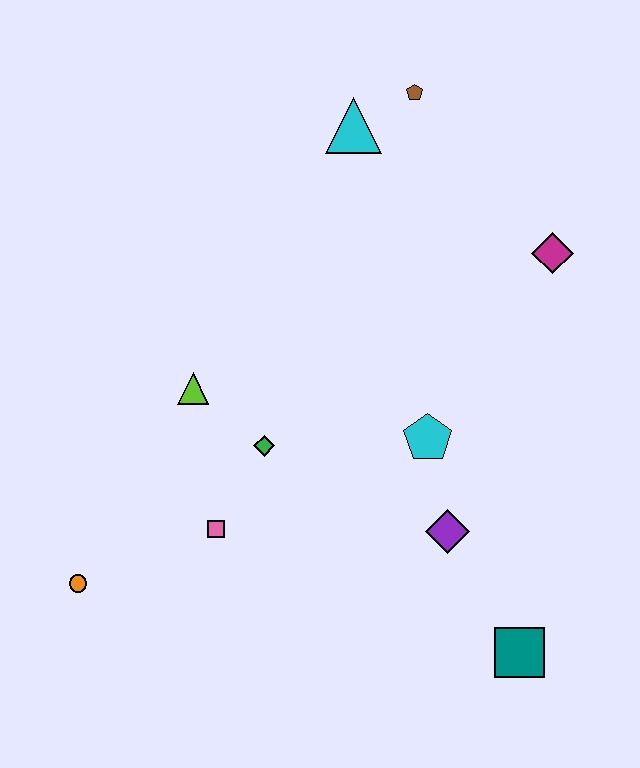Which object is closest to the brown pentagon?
The cyan triangle is closest to the brown pentagon.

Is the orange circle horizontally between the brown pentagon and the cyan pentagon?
No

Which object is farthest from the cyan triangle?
The teal square is farthest from the cyan triangle.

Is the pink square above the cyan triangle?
No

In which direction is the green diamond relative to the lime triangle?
The green diamond is to the right of the lime triangle.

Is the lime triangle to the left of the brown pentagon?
Yes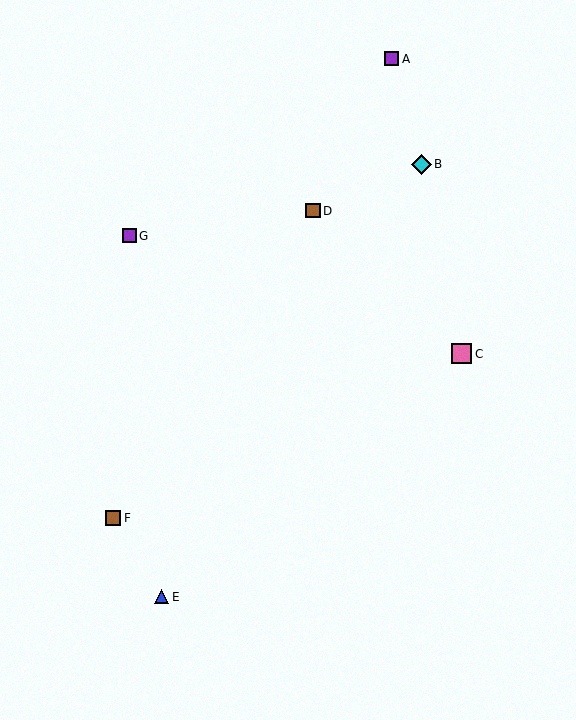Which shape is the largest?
The cyan diamond (labeled B) is the largest.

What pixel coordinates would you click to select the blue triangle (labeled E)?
Click at (162, 597) to select the blue triangle E.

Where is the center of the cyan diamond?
The center of the cyan diamond is at (421, 164).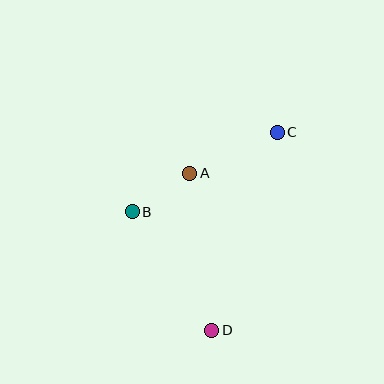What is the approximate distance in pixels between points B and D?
The distance between B and D is approximately 143 pixels.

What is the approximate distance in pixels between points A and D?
The distance between A and D is approximately 158 pixels.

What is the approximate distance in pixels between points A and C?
The distance between A and C is approximately 97 pixels.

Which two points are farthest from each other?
Points C and D are farthest from each other.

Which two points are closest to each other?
Points A and B are closest to each other.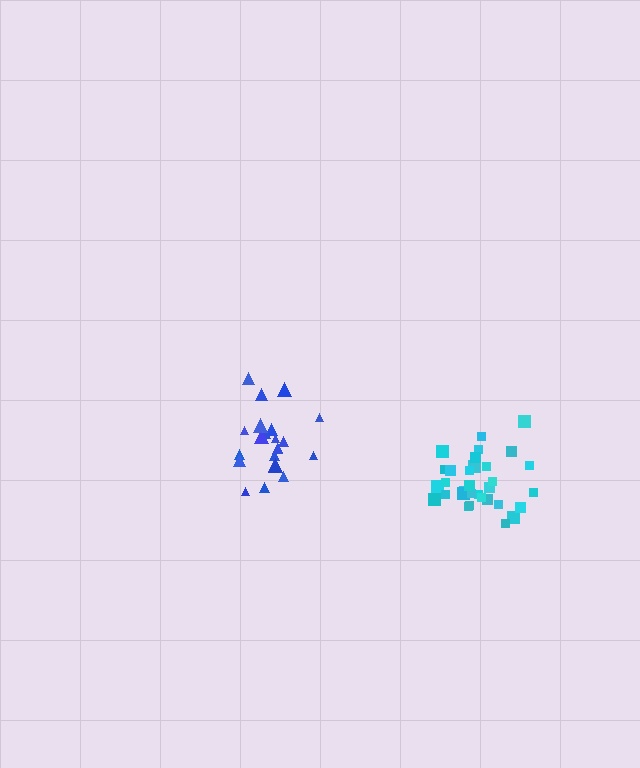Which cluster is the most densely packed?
Cyan.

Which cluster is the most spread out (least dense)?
Blue.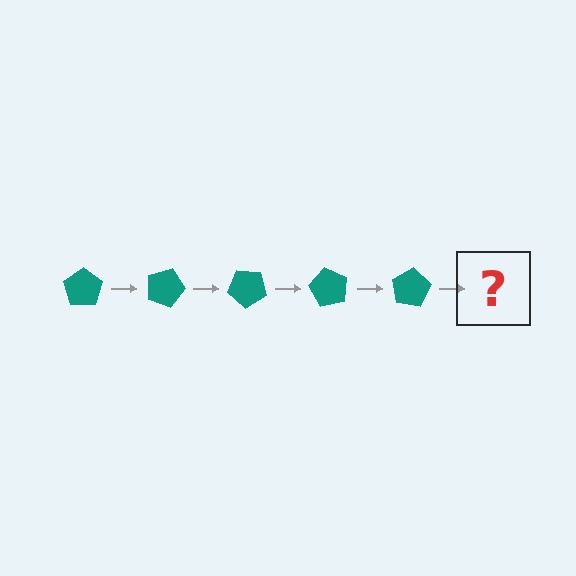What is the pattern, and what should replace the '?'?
The pattern is that the pentagon rotates 20 degrees each step. The '?' should be a teal pentagon rotated 100 degrees.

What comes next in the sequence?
The next element should be a teal pentagon rotated 100 degrees.